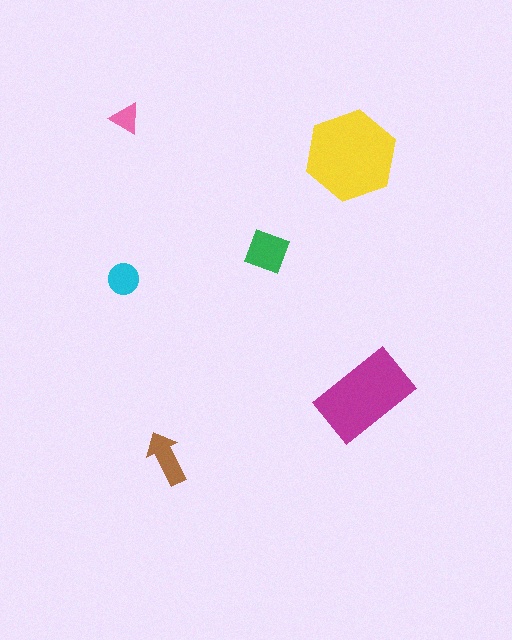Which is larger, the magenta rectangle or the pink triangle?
The magenta rectangle.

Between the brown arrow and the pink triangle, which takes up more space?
The brown arrow.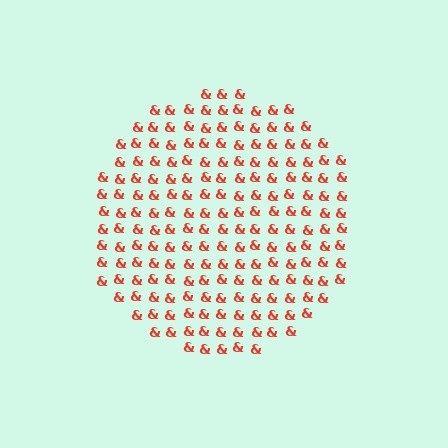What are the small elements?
The small elements are ampersands.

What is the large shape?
The large shape is a circle.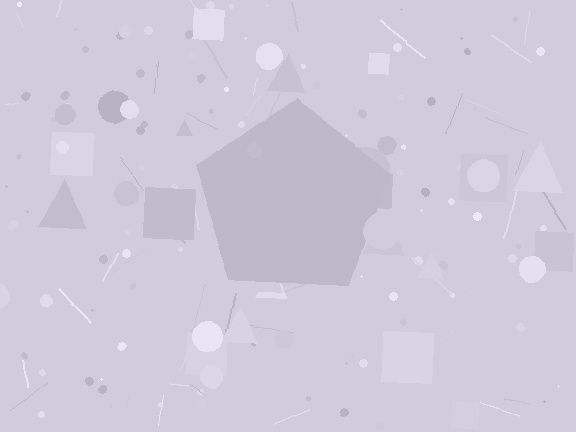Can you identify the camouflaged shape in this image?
The camouflaged shape is a pentagon.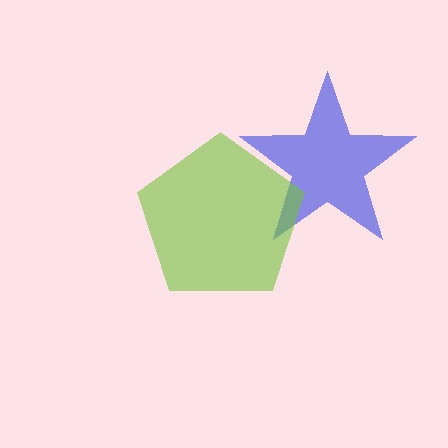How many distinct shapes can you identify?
There are 2 distinct shapes: a blue star, a lime pentagon.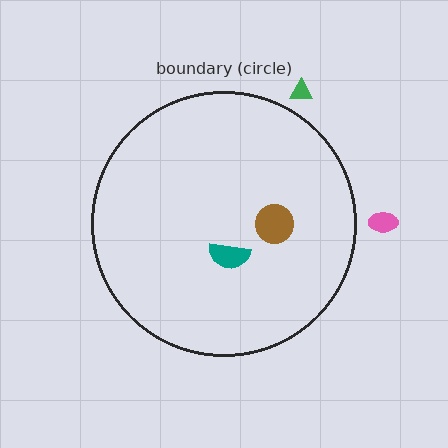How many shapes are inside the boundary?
2 inside, 2 outside.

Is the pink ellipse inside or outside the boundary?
Outside.